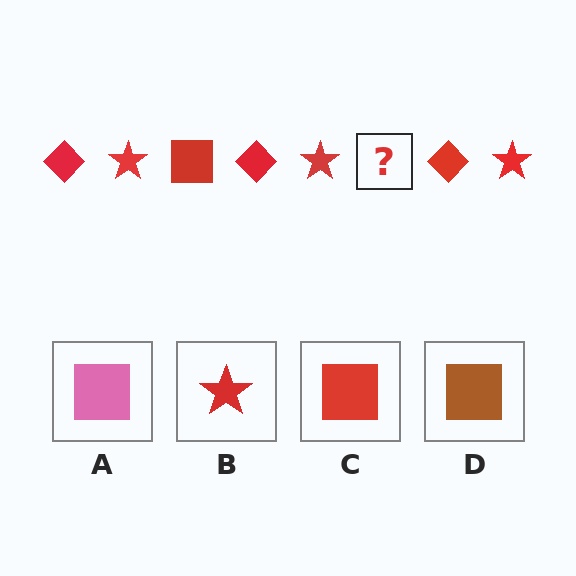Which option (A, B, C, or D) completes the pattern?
C.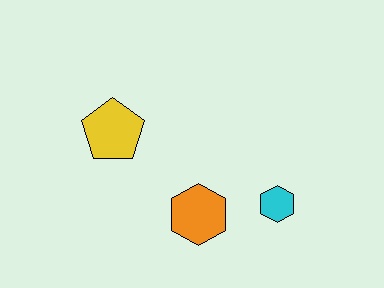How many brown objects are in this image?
There are no brown objects.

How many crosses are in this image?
There are no crosses.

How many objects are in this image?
There are 3 objects.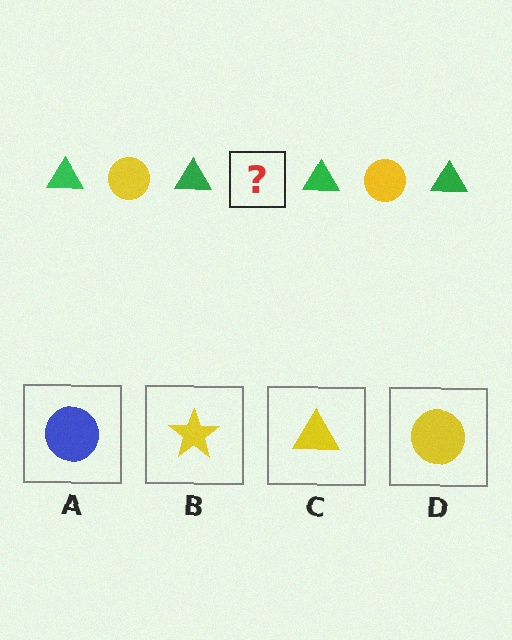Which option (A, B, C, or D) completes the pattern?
D.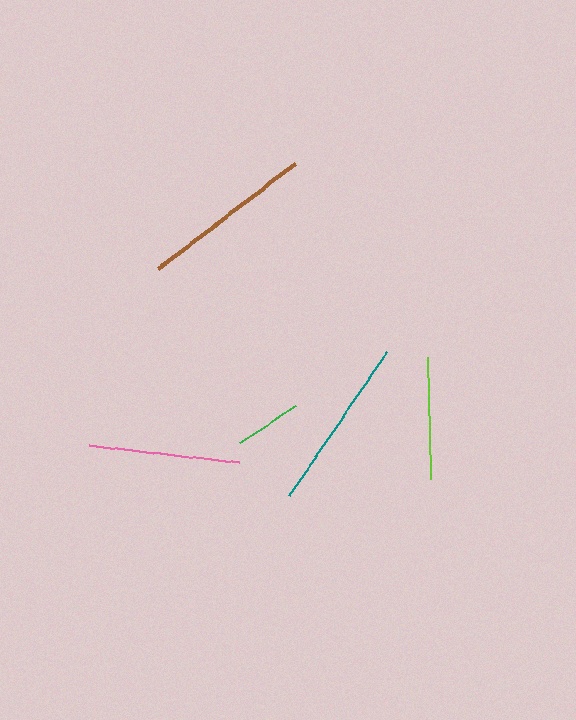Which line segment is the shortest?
The green line is the shortest at approximately 68 pixels.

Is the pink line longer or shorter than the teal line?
The teal line is longer than the pink line.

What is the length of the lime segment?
The lime segment is approximately 122 pixels long.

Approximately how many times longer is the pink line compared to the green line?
The pink line is approximately 2.2 times the length of the green line.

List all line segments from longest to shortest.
From longest to shortest: teal, brown, pink, lime, green.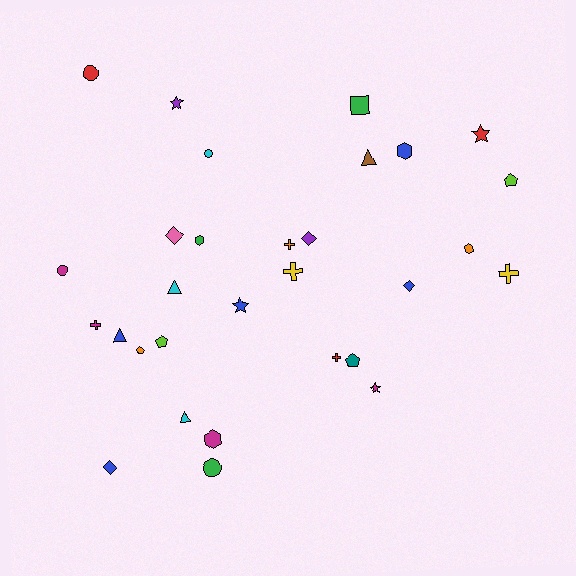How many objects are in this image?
There are 30 objects.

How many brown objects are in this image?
There is 1 brown object.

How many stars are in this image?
There are 4 stars.